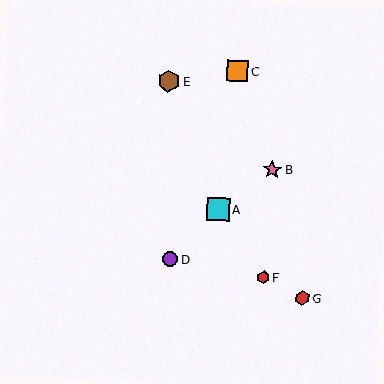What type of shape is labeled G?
Shape G is a red hexagon.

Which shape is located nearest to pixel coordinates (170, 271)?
The purple circle (labeled D) at (170, 259) is nearest to that location.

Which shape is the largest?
The cyan square (labeled A) is the largest.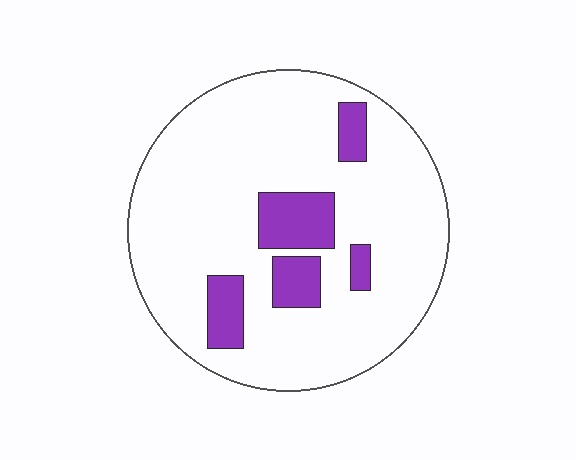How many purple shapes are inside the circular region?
5.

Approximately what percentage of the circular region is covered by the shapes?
Approximately 15%.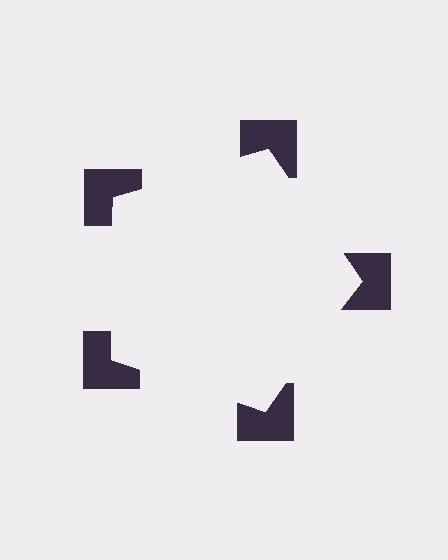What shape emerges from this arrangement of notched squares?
An illusory pentagon — its edges are inferred from the aligned wedge cuts in the notched squares, not physically drawn.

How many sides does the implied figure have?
5 sides.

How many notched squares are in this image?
There are 5 — one at each vertex of the illusory pentagon.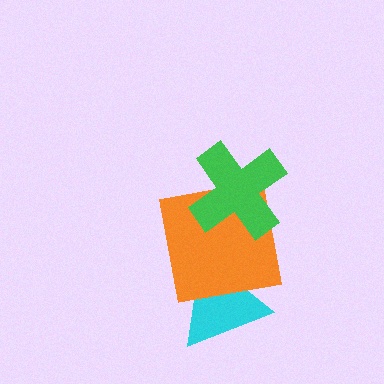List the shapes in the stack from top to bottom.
From top to bottom: the green cross, the orange square, the cyan triangle.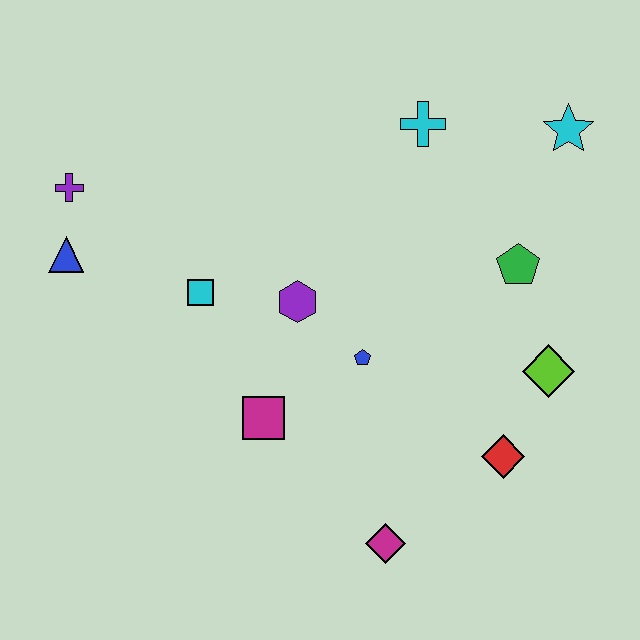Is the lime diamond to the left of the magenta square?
No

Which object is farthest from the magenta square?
The cyan star is farthest from the magenta square.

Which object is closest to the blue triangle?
The purple cross is closest to the blue triangle.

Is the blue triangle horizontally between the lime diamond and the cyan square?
No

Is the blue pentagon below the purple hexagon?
Yes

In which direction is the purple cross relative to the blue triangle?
The purple cross is above the blue triangle.